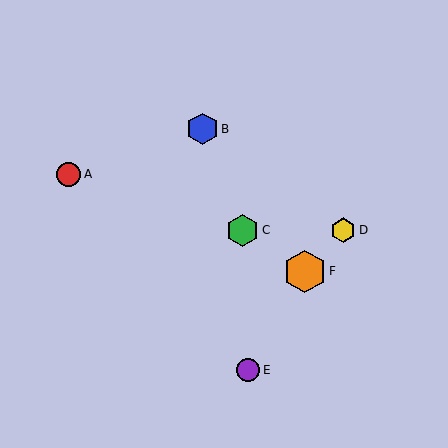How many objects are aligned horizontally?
2 objects (C, D) are aligned horizontally.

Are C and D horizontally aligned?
Yes, both are at y≈230.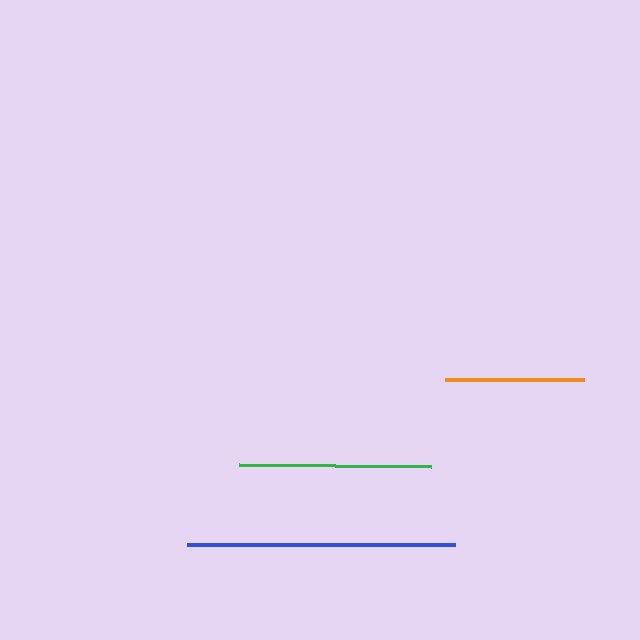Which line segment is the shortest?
The orange line is the shortest at approximately 139 pixels.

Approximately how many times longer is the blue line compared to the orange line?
The blue line is approximately 1.9 times the length of the orange line.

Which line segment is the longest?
The blue line is the longest at approximately 267 pixels.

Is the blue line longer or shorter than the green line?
The blue line is longer than the green line.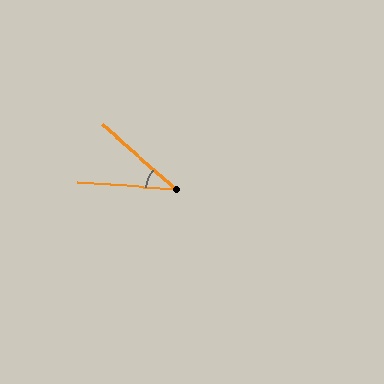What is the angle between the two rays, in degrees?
Approximately 37 degrees.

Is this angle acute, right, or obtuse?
It is acute.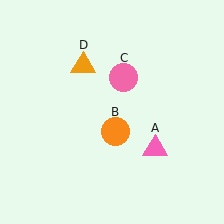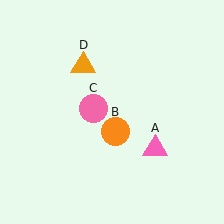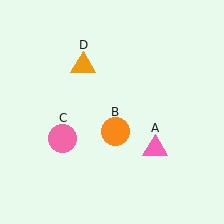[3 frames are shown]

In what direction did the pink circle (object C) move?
The pink circle (object C) moved down and to the left.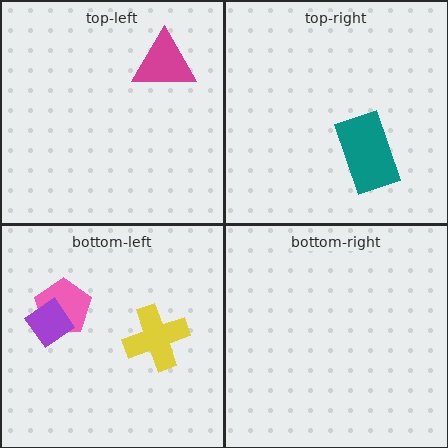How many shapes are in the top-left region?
1.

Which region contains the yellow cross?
The bottom-left region.